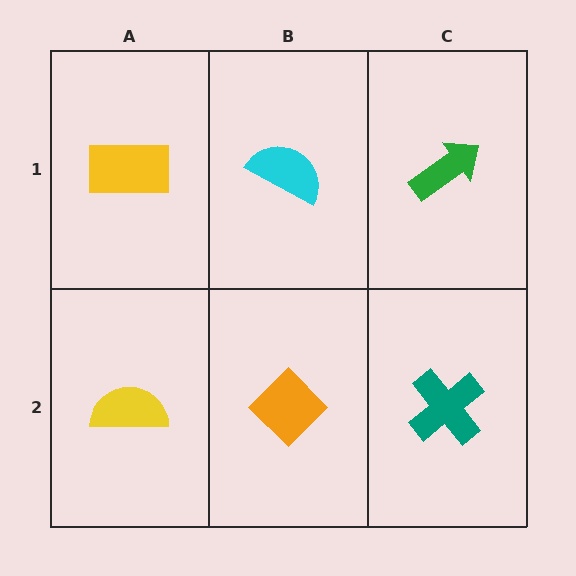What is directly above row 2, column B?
A cyan semicircle.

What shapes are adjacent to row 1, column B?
An orange diamond (row 2, column B), a yellow rectangle (row 1, column A), a green arrow (row 1, column C).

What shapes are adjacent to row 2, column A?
A yellow rectangle (row 1, column A), an orange diamond (row 2, column B).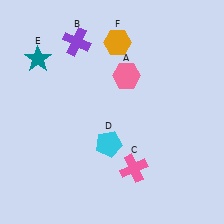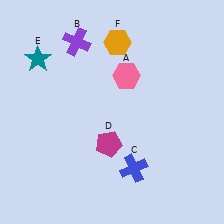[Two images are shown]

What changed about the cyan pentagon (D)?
In Image 1, D is cyan. In Image 2, it changed to magenta.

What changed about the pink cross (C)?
In Image 1, C is pink. In Image 2, it changed to blue.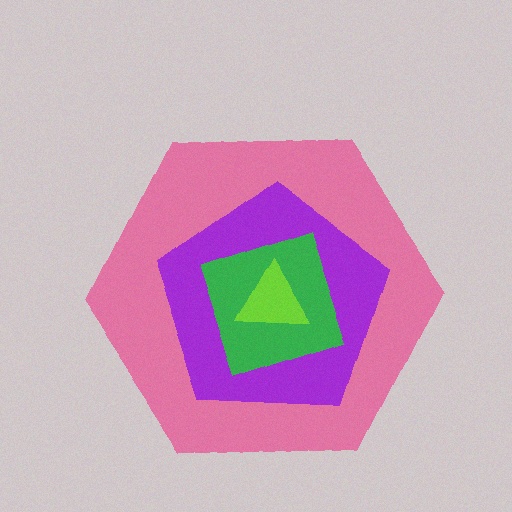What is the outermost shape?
The pink hexagon.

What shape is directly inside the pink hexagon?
The purple pentagon.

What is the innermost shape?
The lime triangle.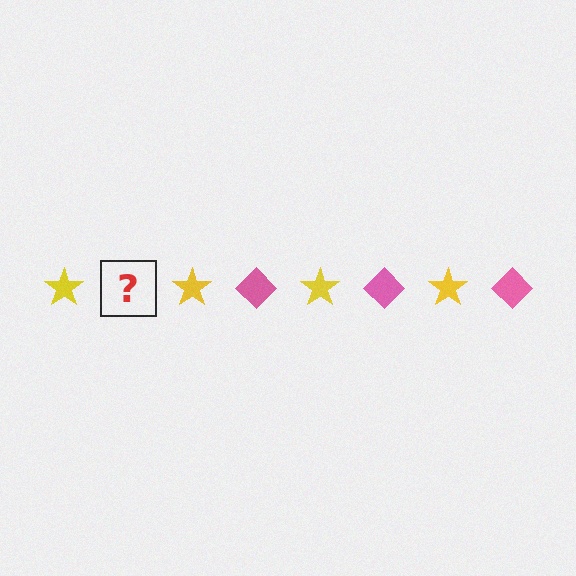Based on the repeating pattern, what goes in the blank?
The blank should be a pink diamond.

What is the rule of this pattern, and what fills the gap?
The rule is that the pattern alternates between yellow star and pink diamond. The gap should be filled with a pink diamond.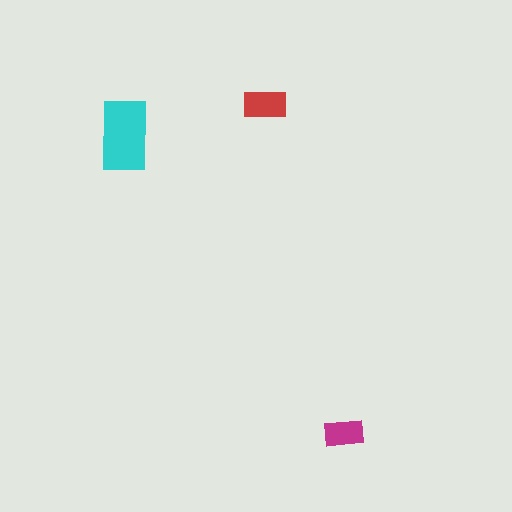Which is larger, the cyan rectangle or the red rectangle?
The cyan one.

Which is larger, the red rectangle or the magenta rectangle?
The red one.